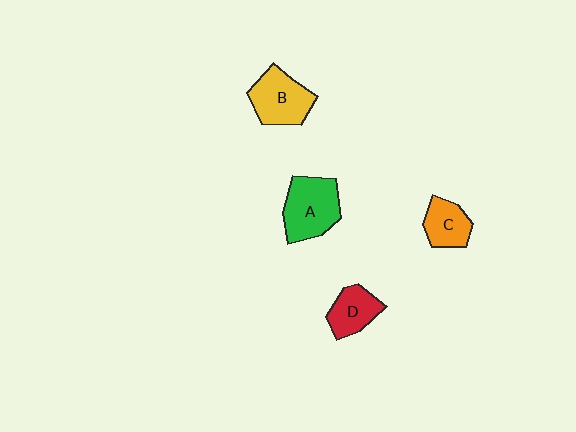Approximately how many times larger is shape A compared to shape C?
Approximately 1.6 times.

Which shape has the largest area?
Shape A (green).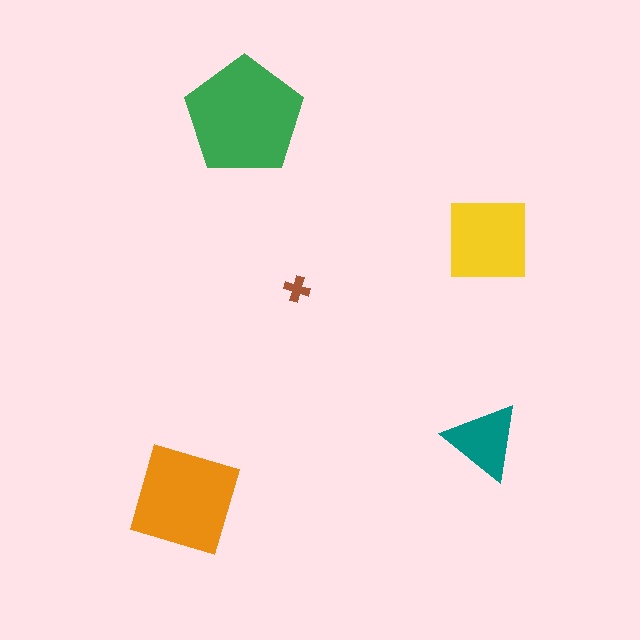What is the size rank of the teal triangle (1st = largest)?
4th.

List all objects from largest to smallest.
The green pentagon, the orange diamond, the yellow square, the teal triangle, the brown cross.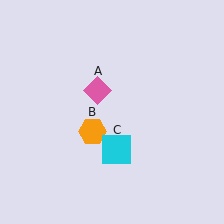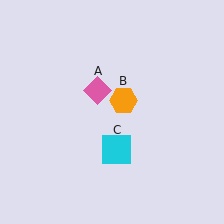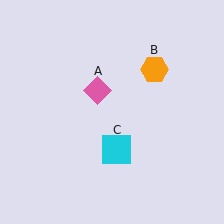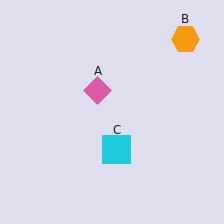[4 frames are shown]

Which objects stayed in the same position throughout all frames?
Pink diamond (object A) and cyan square (object C) remained stationary.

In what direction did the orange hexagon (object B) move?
The orange hexagon (object B) moved up and to the right.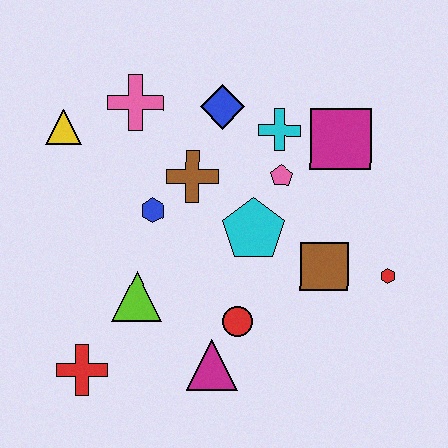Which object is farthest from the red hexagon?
The yellow triangle is farthest from the red hexagon.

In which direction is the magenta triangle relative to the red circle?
The magenta triangle is below the red circle.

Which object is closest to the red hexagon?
The brown square is closest to the red hexagon.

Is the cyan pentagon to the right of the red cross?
Yes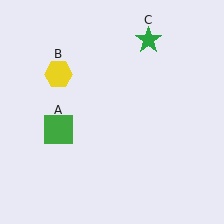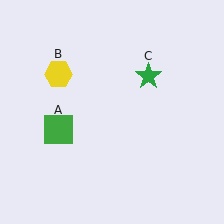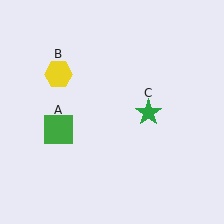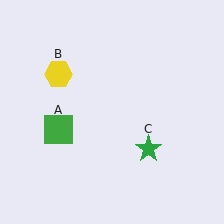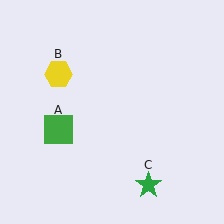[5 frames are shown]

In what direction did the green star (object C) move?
The green star (object C) moved down.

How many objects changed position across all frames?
1 object changed position: green star (object C).